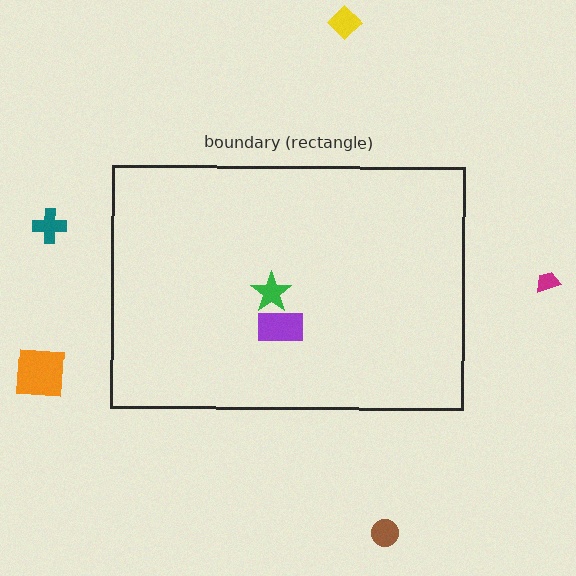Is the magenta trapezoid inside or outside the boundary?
Outside.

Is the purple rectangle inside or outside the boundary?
Inside.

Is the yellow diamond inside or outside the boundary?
Outside.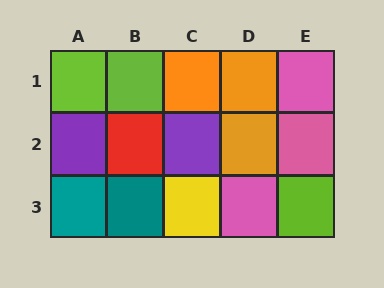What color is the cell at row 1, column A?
Lime.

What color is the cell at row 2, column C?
Purple.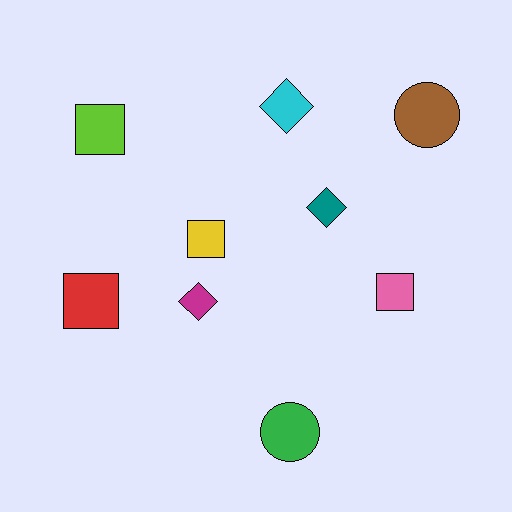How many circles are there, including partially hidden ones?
There are 2 circles.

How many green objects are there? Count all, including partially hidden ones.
There is 1 green object.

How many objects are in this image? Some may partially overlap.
There are 9 objects.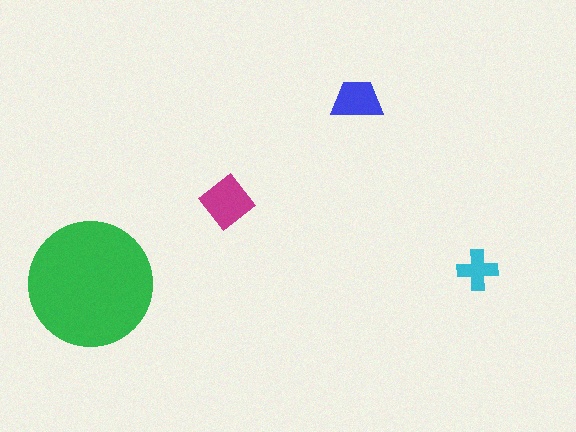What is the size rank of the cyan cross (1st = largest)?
4th.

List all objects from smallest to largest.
The cyan cross, the blue trapezoid, the magenta diamond, the green circle.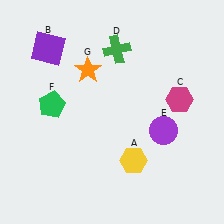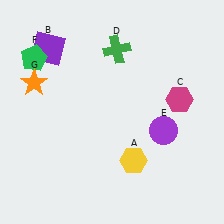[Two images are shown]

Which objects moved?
The objects that moved are: the green pentagon (F), the orange star (G).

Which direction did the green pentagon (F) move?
The green pentagon (F) moved up.